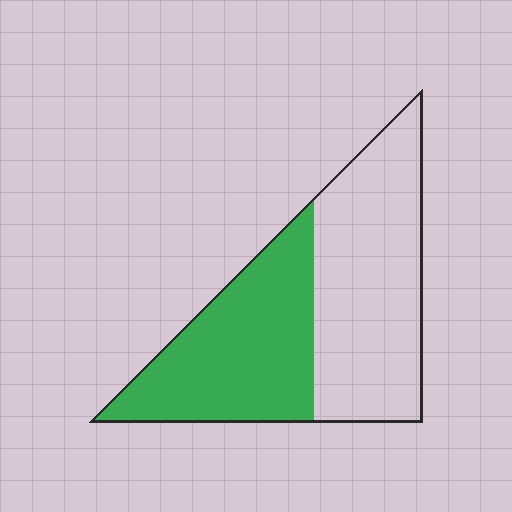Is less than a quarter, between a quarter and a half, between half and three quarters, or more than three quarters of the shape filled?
Between a quarter and a half.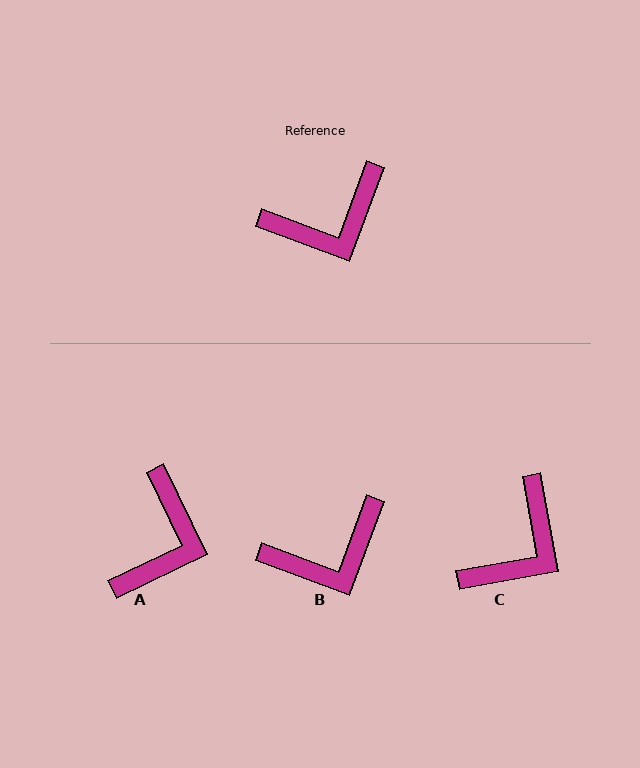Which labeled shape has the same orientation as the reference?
B.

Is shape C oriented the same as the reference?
No, it is off by about 30 degrees.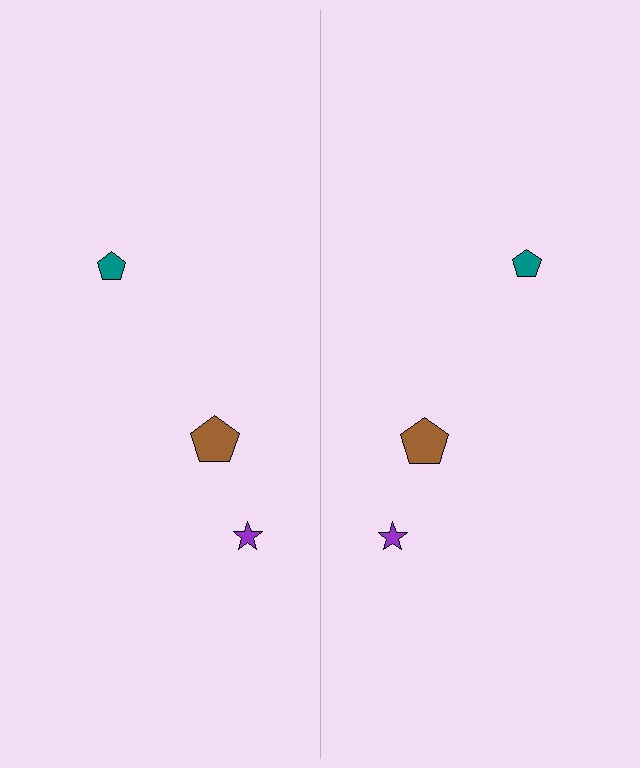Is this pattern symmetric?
Yes, this pattern has bilateral (reflection) symmetry.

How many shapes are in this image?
There are 6 shapes in this image.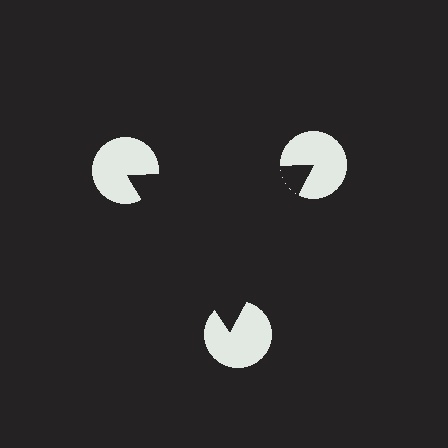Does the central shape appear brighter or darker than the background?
It typically appears slightly darker than the background, even though no actual brightness change is drawn.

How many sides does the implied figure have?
3 sides.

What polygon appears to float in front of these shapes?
An illusory triangle — its edges are inferred from the aligned wedge cuts in the pac-man discs, not physically drawn.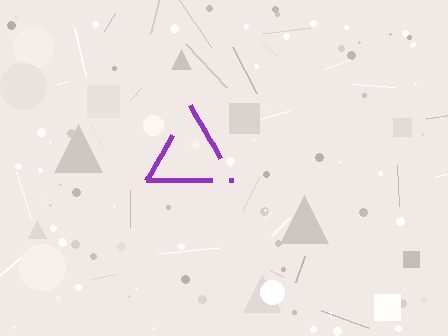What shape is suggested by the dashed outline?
The dashed outline suggests a triangle.